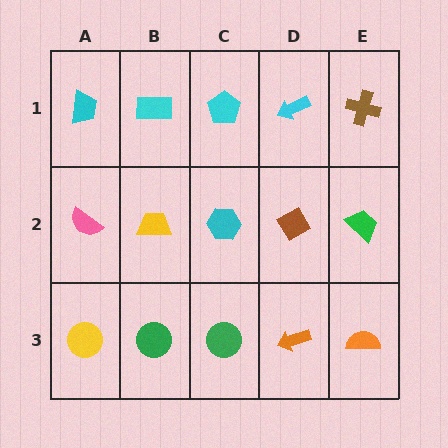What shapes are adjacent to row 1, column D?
A brown diamond (row 2, column D), a cyan pentagon (row 1, column C), a brown cross (row 1, column E).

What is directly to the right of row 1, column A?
A cyan rectangle.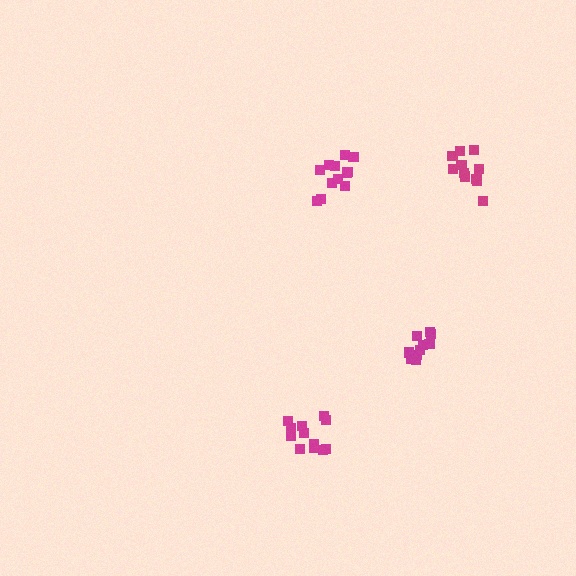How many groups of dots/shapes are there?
There are 4 groups.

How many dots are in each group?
Group 1: 12 dots, Group 2: 11 dots, Group 3: 12 dots, Group 4: 11 dots (46 total).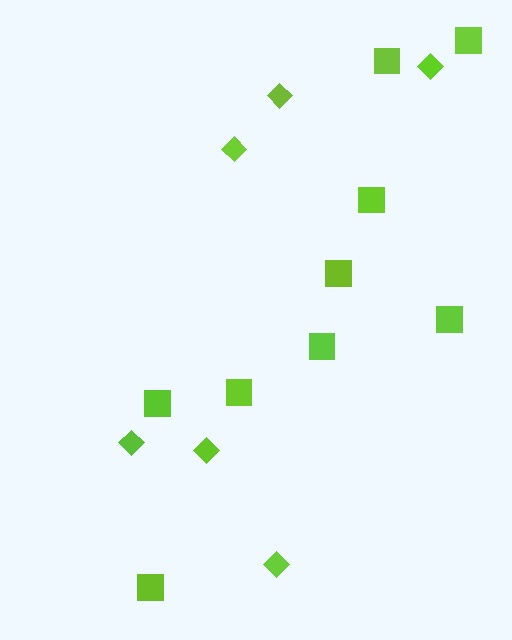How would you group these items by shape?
There are 2 groups: one group of squares (9) and one group of diamonds (6).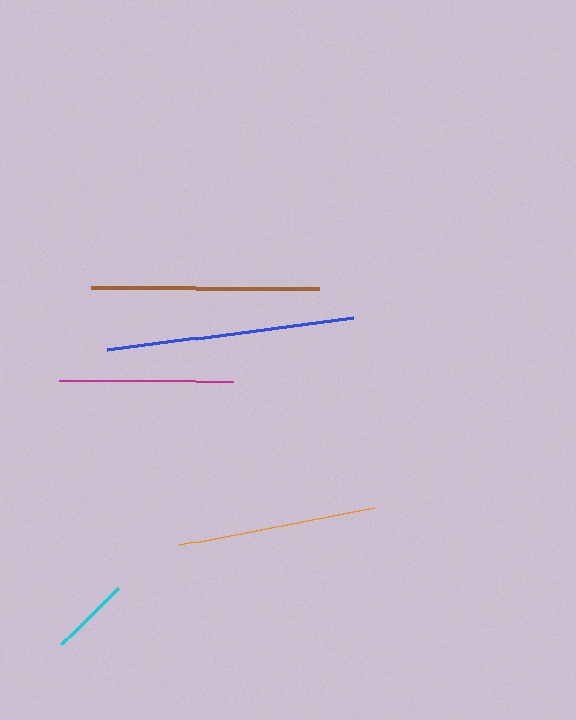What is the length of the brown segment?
The brown segment is approximately 228 pixels long.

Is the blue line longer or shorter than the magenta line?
The blue line is longer than the magenta line.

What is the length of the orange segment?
The orange segment is approximately 198 pixels long.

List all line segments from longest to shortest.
From longest to shortest: blue, brown, orange, magenta, cyan.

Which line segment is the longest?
The blue line is the longest at approximately 248 pixels.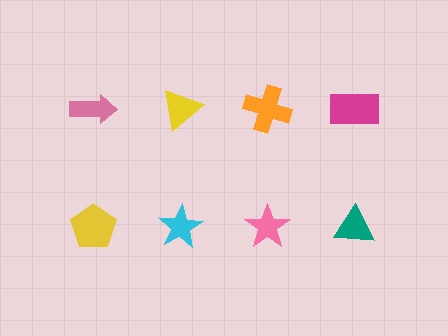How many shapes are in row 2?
4 shapes.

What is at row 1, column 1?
A pink arrow.